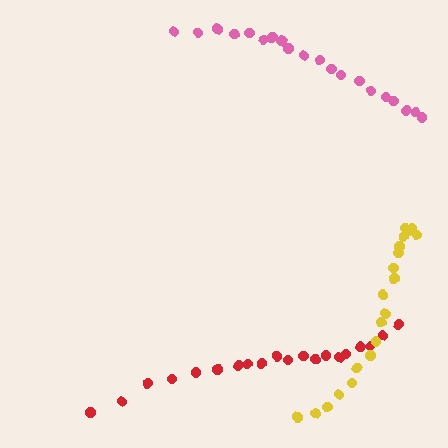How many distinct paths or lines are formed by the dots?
There are 3 distinct paths.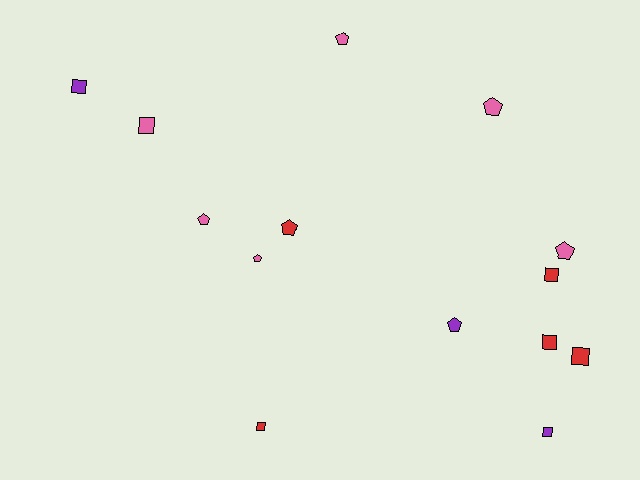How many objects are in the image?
There are 14 objects.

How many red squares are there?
There are 4 red squares.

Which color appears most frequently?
Pink, with 6 objects.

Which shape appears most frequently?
Square, with 7 objects.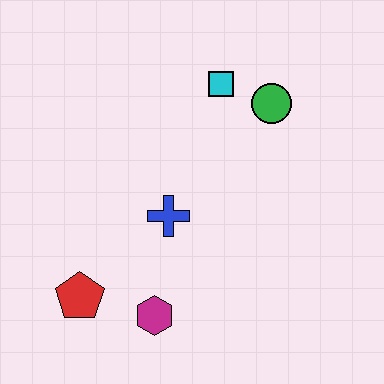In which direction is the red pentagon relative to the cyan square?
The red pentagon is below the cyan square.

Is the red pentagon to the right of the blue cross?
No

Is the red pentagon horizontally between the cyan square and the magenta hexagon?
No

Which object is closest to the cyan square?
The green circle is closest to the cyan square.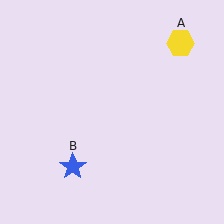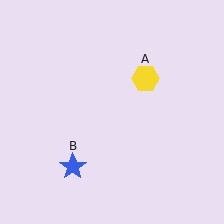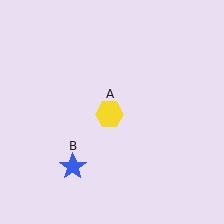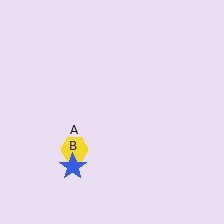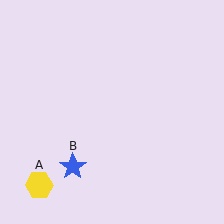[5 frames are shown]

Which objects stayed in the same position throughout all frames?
Blue star (object B) remained stationary.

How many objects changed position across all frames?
1 object changed position: yellow hexagon (object A).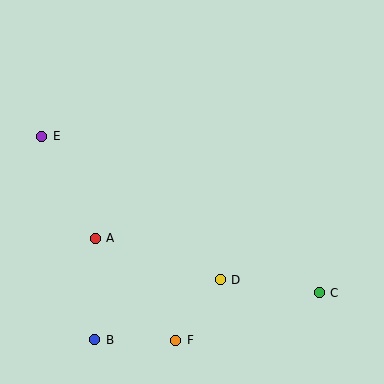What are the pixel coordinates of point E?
Point E is at (42, 136).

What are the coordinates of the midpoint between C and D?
The midpoint between C and D is at (270, 286).